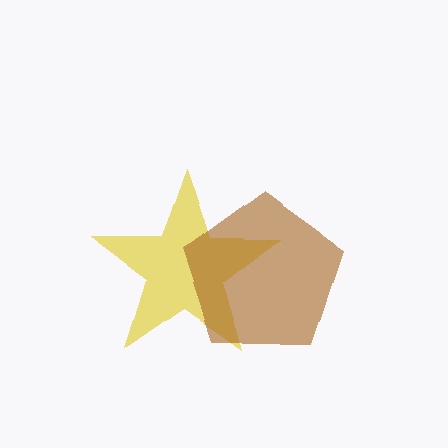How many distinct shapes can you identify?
There are 2 distinct shapes: a yellow star, a brown pentagon.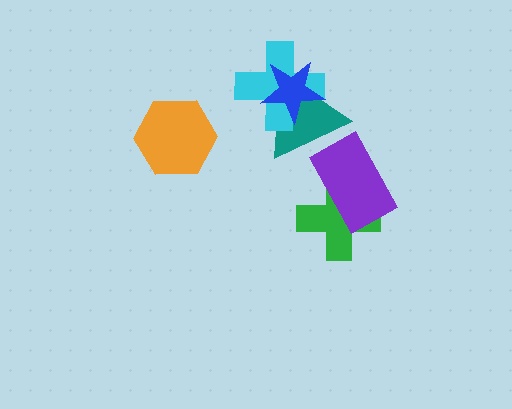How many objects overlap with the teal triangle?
3 objects overlap with the teal triangle.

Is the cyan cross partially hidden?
Yes, it is partially covered by another shape.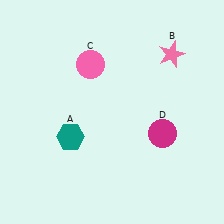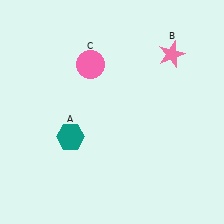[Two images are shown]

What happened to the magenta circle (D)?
The magenta circle (D) was removed in Image 2. It was in the bottom-right area of Image 1.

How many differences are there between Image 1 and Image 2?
There is 1 difference between the two images.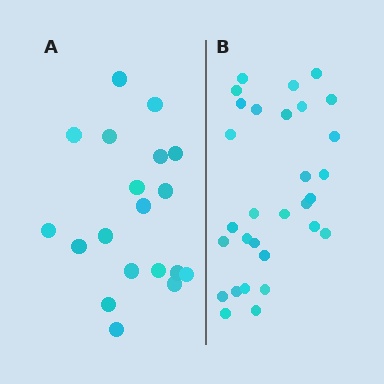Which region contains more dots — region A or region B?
Region B (the right region) has more dots.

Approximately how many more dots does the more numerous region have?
Region B has roughly 12 or so more dots than region A.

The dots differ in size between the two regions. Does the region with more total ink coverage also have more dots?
No. Region A has more total ink coverage because its dots are larger, but region B actually contains more individual dots. Total area can be misleading — the number of items is what matters here.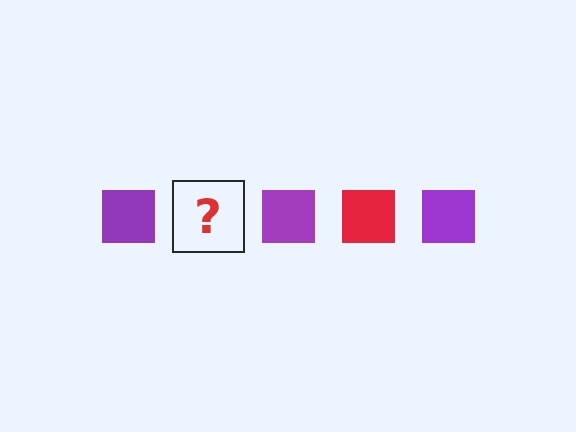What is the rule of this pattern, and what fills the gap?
The rule is that the pattern cycles through purple, red squares. The gap should be filled with a red square.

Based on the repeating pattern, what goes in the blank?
The blank should be a red square.